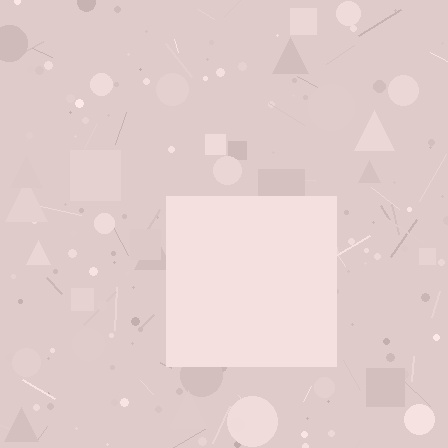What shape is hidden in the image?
A square is hidden in the image.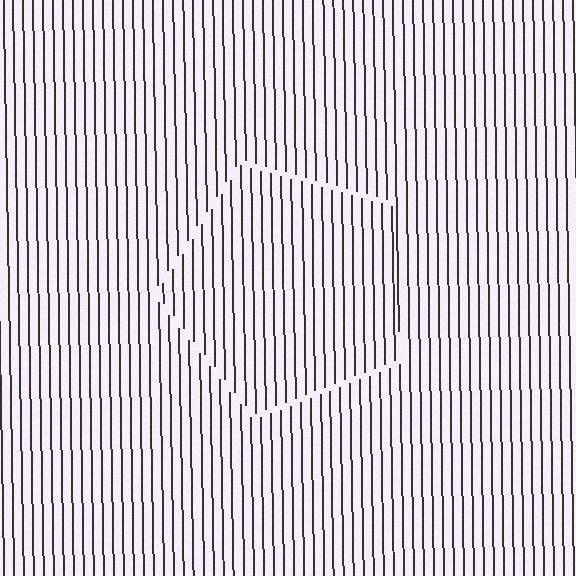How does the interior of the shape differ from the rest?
The interior of the shape contains the same grating, shifted by half a period — the contour is defined by the phase discontinuity where line-ends from the inner and outer gratings abut.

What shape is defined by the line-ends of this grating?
An illusory pentagon. The interior of the shape contains the same grating, shifted by half a period — the contour is defined by the phase discontinuity where line-ends from the inner and outer gratings abut.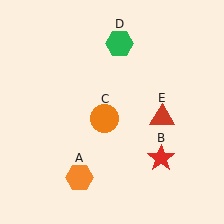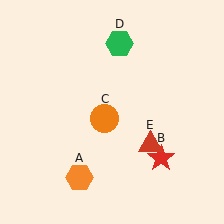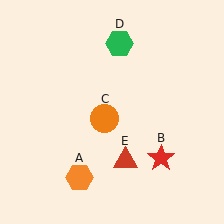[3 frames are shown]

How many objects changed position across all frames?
1 object changed position: red triangle (object E).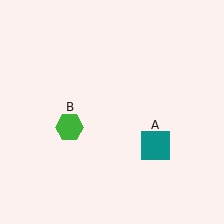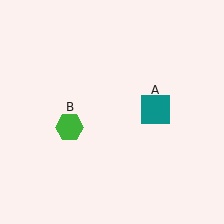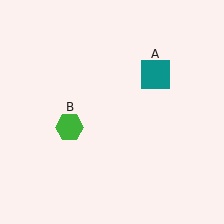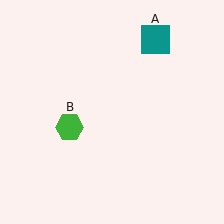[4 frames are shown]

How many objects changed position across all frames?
1 object changed position: teal square (object A).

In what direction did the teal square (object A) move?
The teal square (object A) moved up.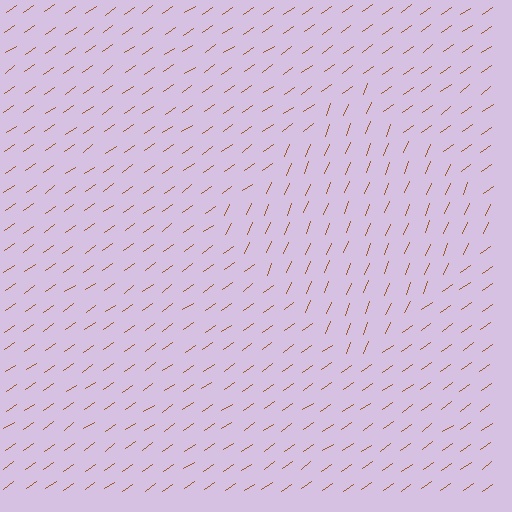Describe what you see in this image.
The image is filled with small brown line segments. A diamond region in the image has lines oriented differently from the surrounding lines, creating a visible texture boundary.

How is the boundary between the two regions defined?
The boundary is defined purely by a change in line orientation (approximately 32 degrees difference). All lines are the same color and thickness.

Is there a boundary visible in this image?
Yes, there is a texture boundary formed by a change in line orientation.